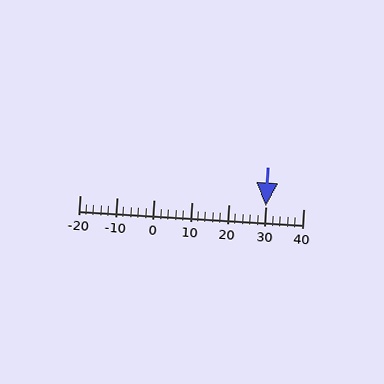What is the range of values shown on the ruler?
The ruler shows values from -20 to 40.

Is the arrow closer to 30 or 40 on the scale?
The arrow is closer to 30.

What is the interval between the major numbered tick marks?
The major tick marks are spaced 10 units apart.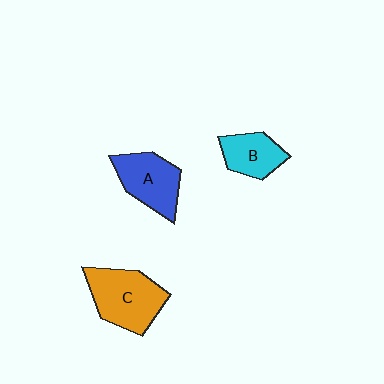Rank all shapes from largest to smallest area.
From largest to smallest: C (orange), A (blue), B (cyan).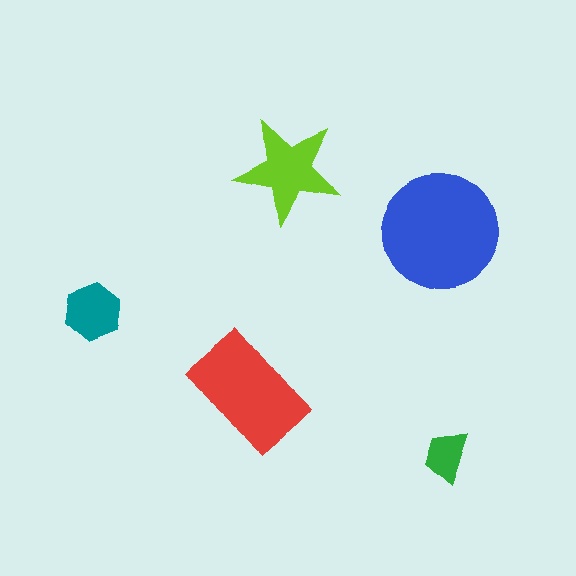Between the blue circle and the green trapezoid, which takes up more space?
The blue circle.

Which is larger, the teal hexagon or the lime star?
The lime star.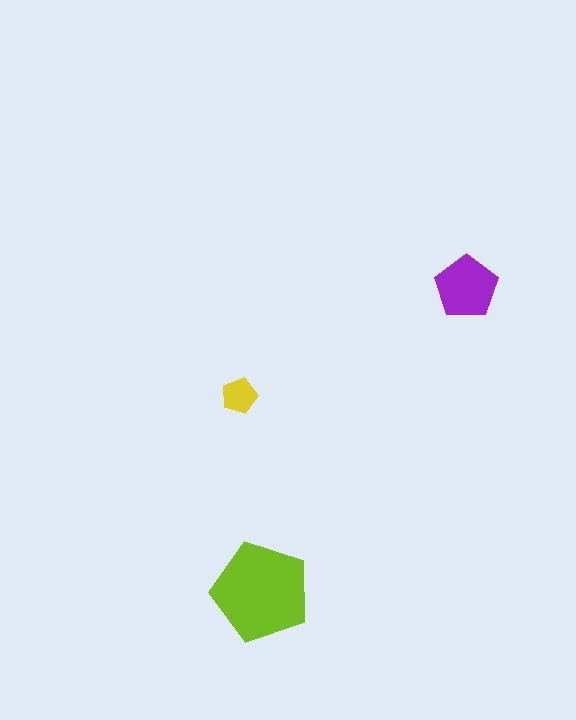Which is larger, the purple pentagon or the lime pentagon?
The lime one.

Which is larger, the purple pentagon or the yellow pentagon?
The purple one.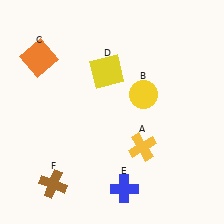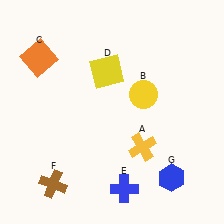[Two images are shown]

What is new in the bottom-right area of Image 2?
A blue hexagon (G) was added in the bottom-right area of Image 2.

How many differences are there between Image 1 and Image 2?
There is 1 difference between the two images.